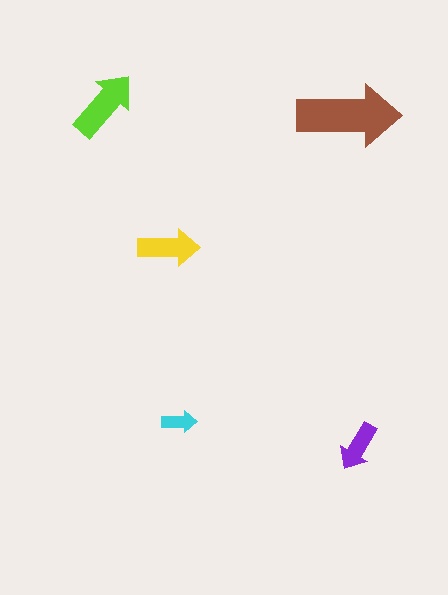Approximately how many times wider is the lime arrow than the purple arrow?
About 1.5 times wider.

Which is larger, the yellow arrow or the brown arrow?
The brown one.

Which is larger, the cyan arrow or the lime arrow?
The lime one.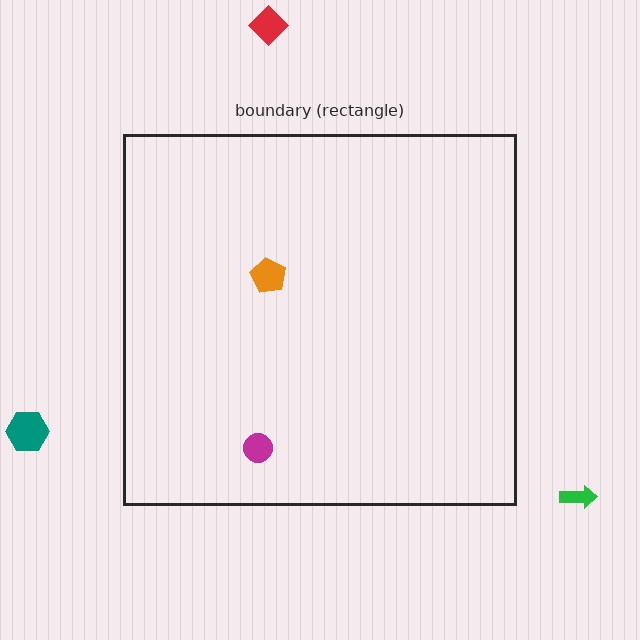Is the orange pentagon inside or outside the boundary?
Inside.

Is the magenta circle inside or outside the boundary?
Inside.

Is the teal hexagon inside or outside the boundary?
Outside.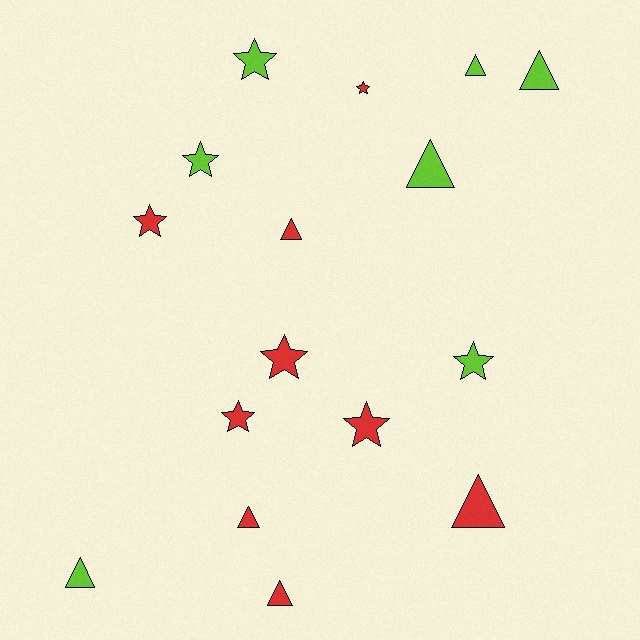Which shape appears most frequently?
Triangle, with 8 objects.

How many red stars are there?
There are 5 red stars.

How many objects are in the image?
There are 16 objects.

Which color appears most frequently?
Red, with 9 objects.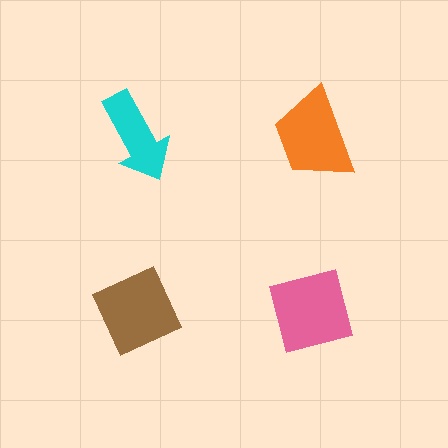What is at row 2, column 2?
A pink square.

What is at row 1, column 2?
An orange trapezoid.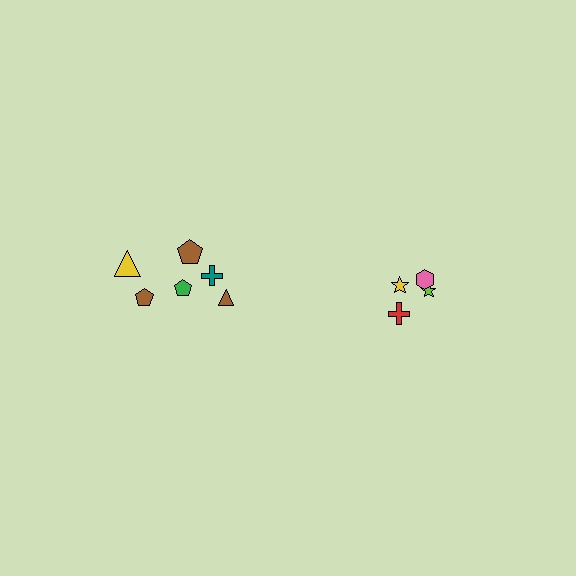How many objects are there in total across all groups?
There are 10 objects.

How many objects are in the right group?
There are 4 objects.